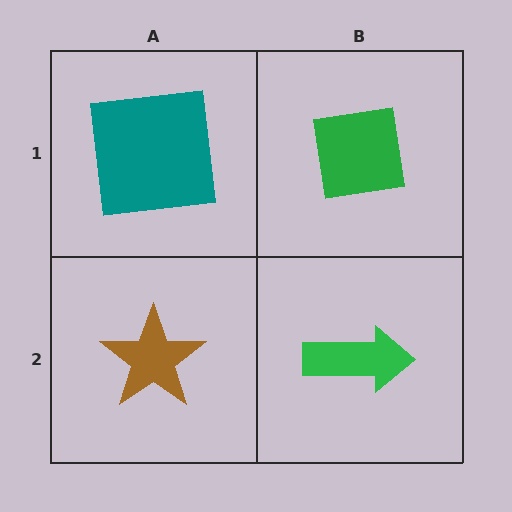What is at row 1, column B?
A green square.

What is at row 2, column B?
A green arrow.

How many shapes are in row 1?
2 shapes.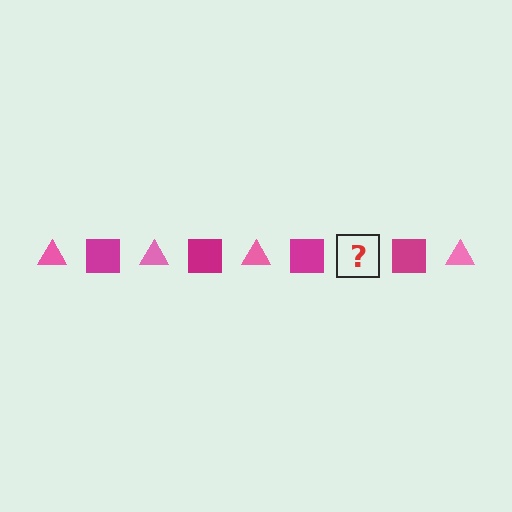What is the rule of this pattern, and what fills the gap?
The rule is that the pattern alternates between pink triangle and magenta square. The gap should be filled with a pink triangle.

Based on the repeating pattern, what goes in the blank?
The blank should be a pink triangle.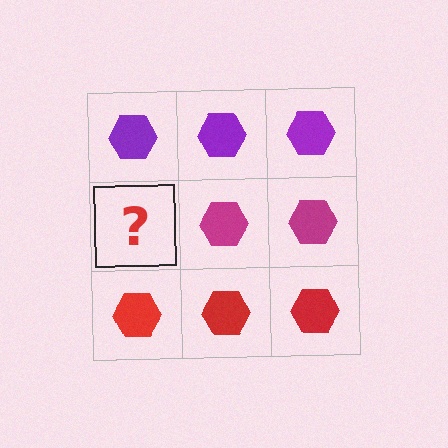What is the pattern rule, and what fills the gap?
The rule is that each row has a consistent color. The gap should be filled with a magenta hexagon.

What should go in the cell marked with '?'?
The missing cell should contain a magenta hexagon.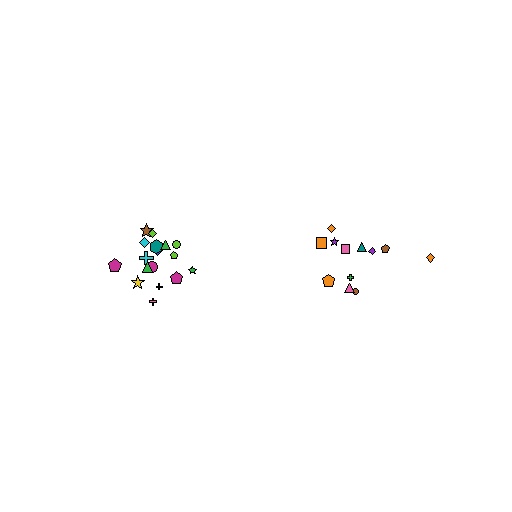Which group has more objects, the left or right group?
The left group.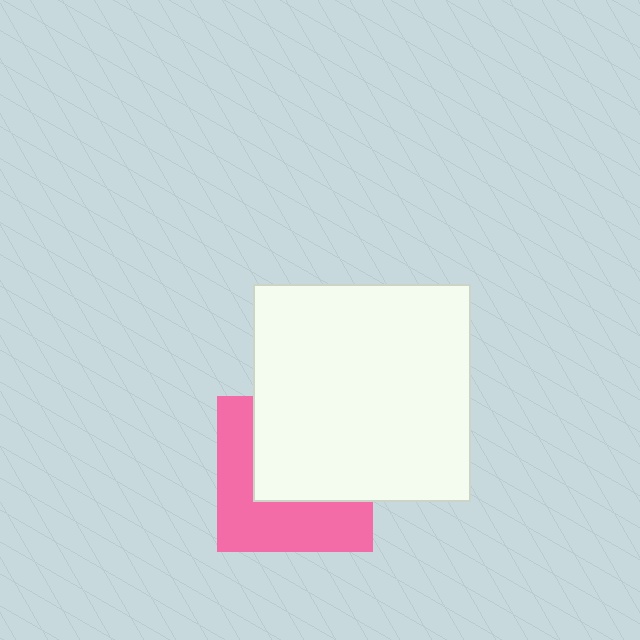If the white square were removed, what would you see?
You would see the complete pink square.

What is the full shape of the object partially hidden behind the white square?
The partially hidden object is a pink square.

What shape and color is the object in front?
The object in front is a white square.